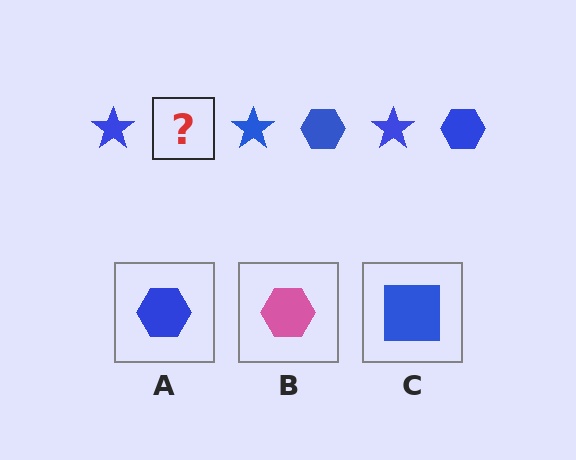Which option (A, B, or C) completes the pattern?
A.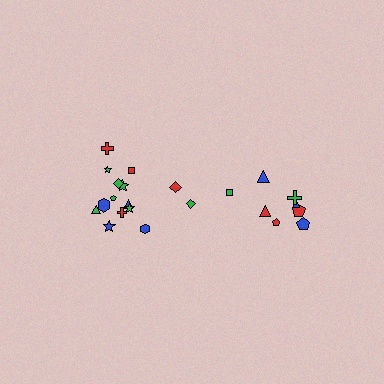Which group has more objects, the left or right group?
The left group.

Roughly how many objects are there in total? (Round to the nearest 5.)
Roughly 25 objects in total.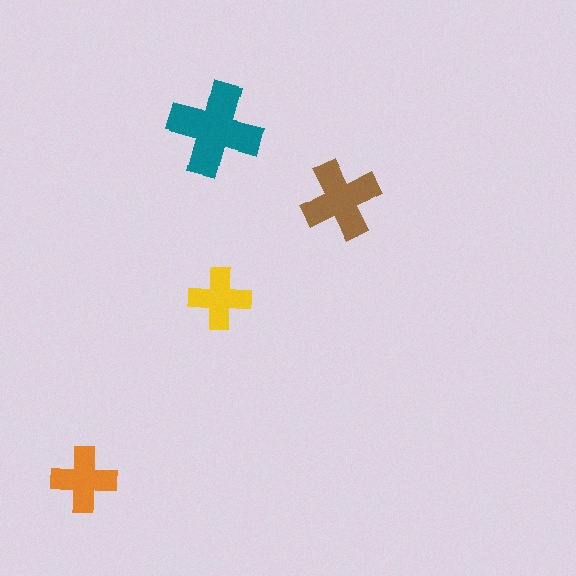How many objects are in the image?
There are 4 objects in the image.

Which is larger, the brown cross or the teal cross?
The teal one.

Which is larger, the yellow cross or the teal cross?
The teal one.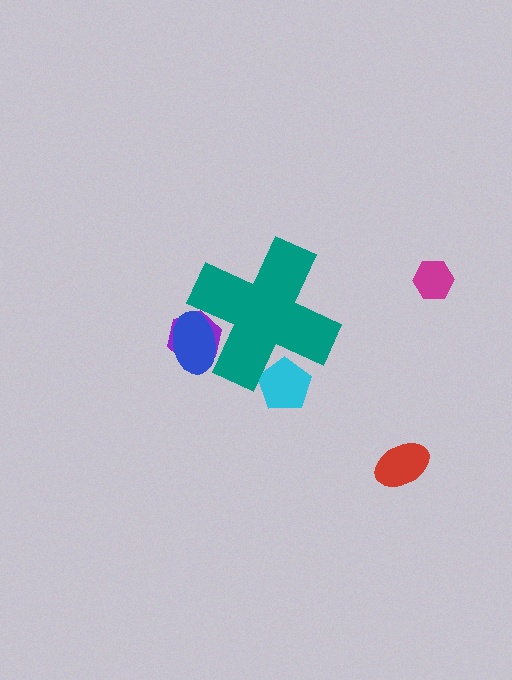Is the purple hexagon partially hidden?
Yes, the purple hexagon is partially hidden behind the teal cross.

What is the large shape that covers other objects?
A teal cross.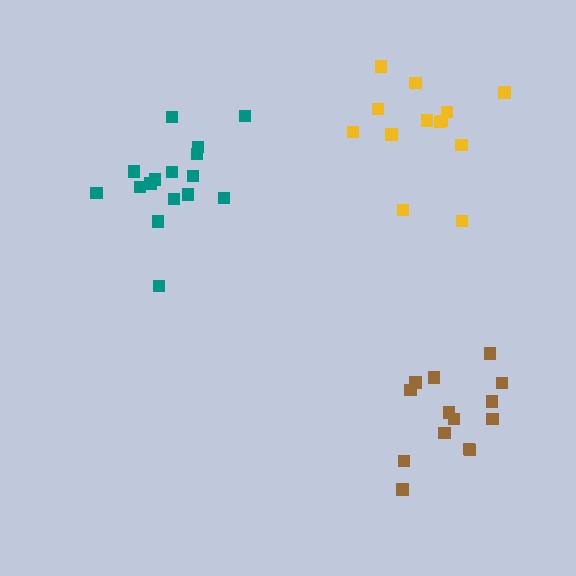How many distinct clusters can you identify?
There are 3 distinct clusters.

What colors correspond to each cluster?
The clusters are colored: yellow, brown, teal.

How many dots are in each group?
Group 1: 13 dots, Group 2: 14 dots, Group 3: 16 dots (43 total).